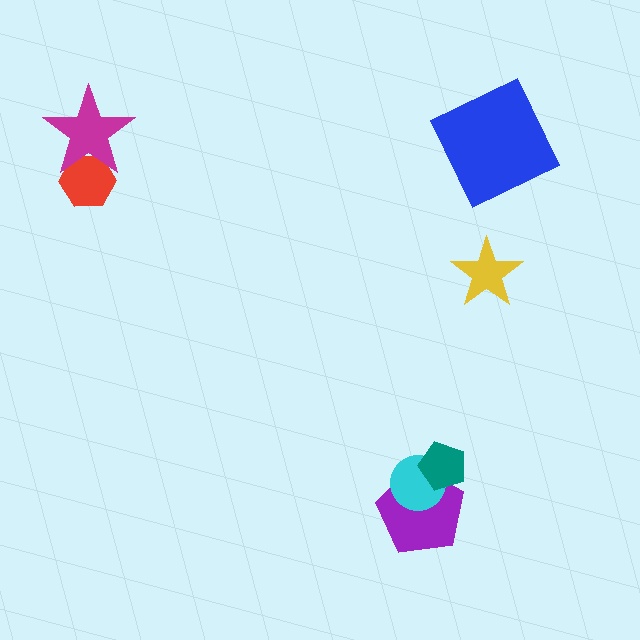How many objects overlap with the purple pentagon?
2 objects overlap with the purple pentagon.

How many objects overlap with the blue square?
0 objects overlap with the blue square.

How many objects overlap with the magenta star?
1 object overlaps with the magenta star.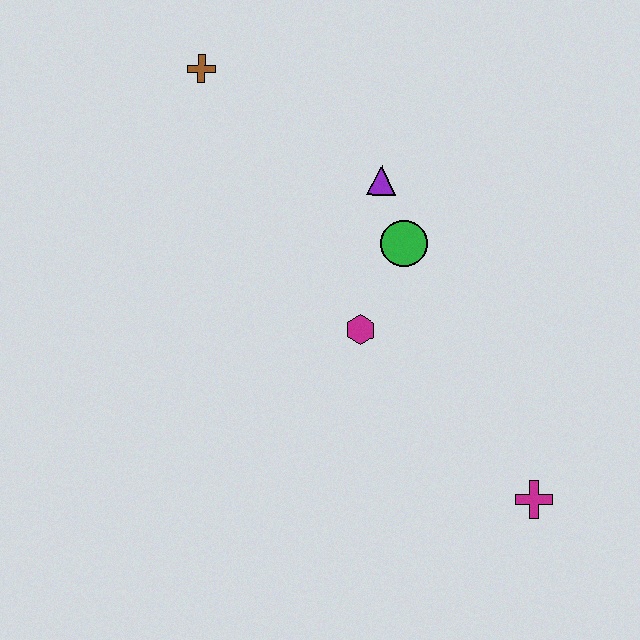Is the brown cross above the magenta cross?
Yes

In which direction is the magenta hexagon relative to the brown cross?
The magenta hexagon is below the brown cross.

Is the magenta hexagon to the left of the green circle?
Yes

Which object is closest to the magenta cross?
The magenta hexagon is closest to the magenta cross.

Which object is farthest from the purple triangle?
The magenta cross is farthest from the purple triangle.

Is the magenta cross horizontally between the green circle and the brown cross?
No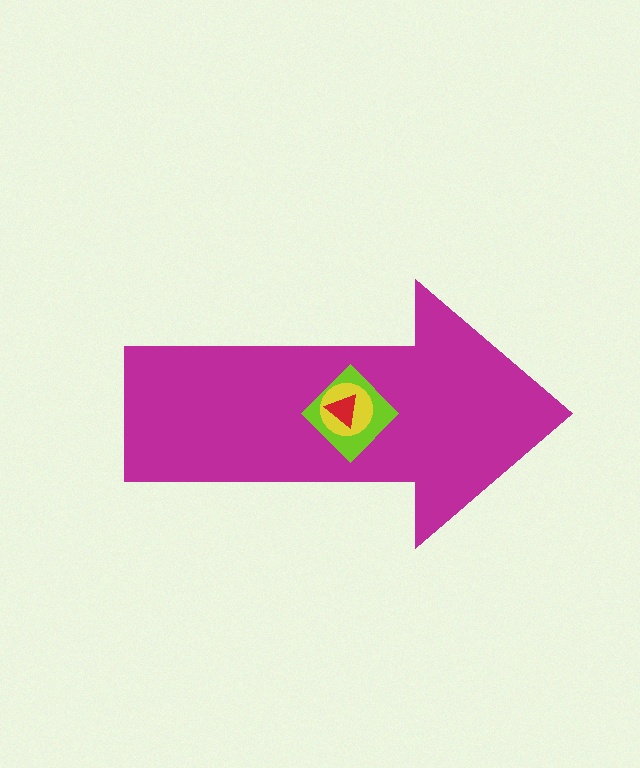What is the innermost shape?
The red triangle.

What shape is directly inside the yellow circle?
The red triangle.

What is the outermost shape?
The magenta arrow.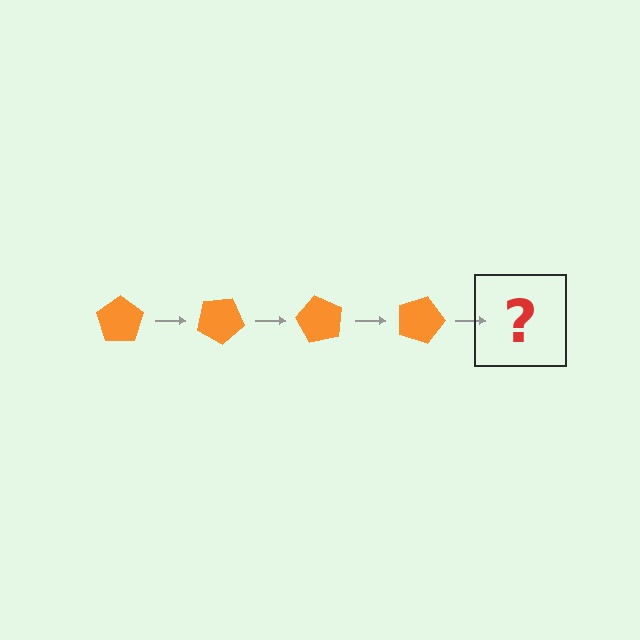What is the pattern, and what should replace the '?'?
The pattern is that the pentagon rotates 30 degrees each step. The '?' should be an orange pentagon rotated 120 degrees.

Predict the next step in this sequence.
The next step is an orange pentagon rotated 120 degrees.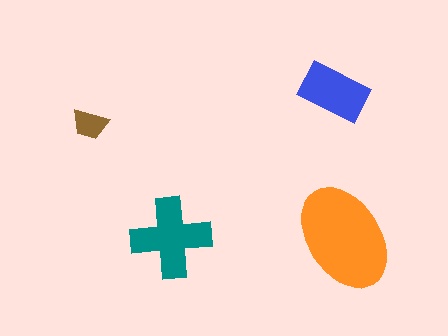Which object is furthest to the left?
The brown trapezoid is leftmost.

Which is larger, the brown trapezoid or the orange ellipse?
The orange ellipse.